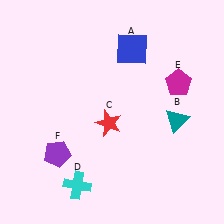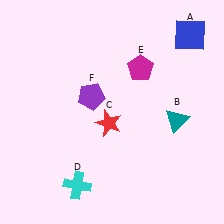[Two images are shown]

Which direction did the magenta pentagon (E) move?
The magenta pentagon (E) moved left.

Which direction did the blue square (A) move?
The blue square (A) moved right.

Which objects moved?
The objects that moved are: the blue square (A), the magenta pentagon (E), the purple pentagon (F).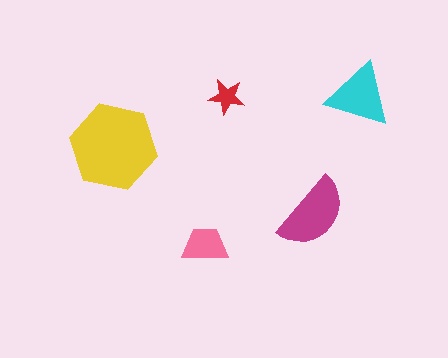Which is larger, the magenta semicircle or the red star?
The magenta semicircle.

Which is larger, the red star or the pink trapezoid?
The pink trapezoid.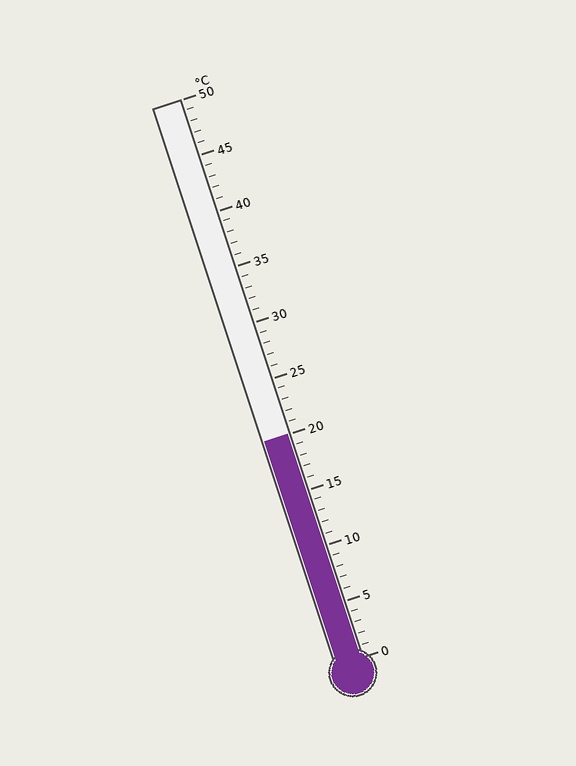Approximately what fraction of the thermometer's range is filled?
The thermometer is filled to approximately 40% of its range.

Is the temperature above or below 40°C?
The temperature is below 40°C.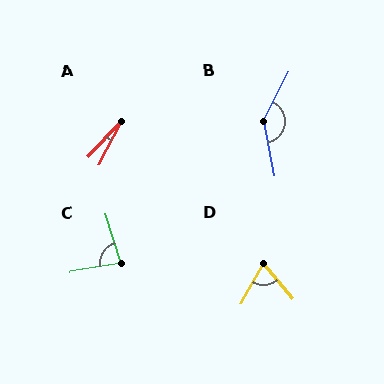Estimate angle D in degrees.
Approximately 68 degrees.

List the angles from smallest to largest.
A (16°), D (68°), C (82°), B (141°).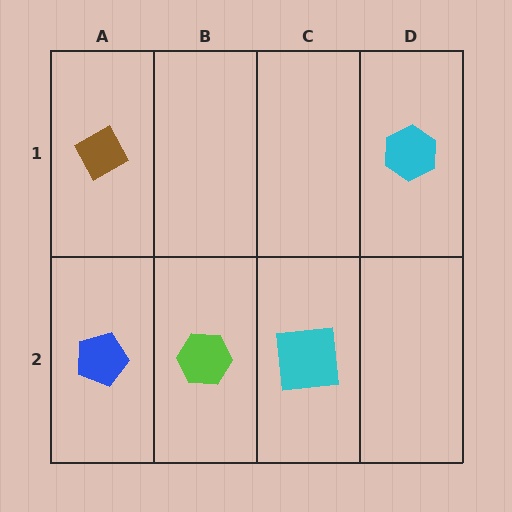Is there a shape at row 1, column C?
No, that cell is empty.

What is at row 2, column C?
A cyan square.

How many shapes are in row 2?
3 shapes.